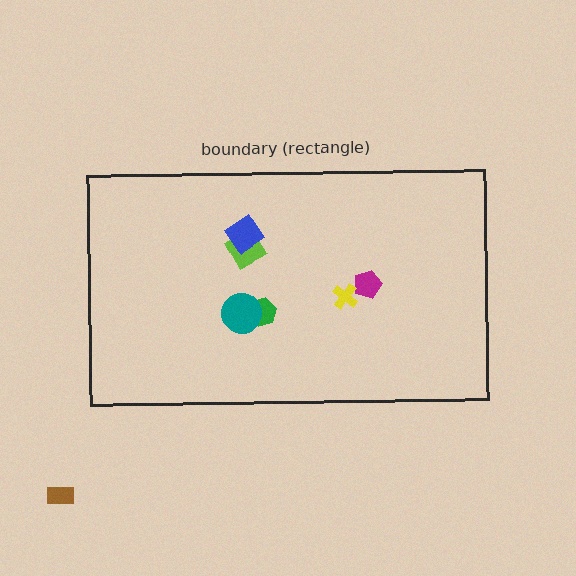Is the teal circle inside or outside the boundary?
Inside.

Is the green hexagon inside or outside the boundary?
Inside.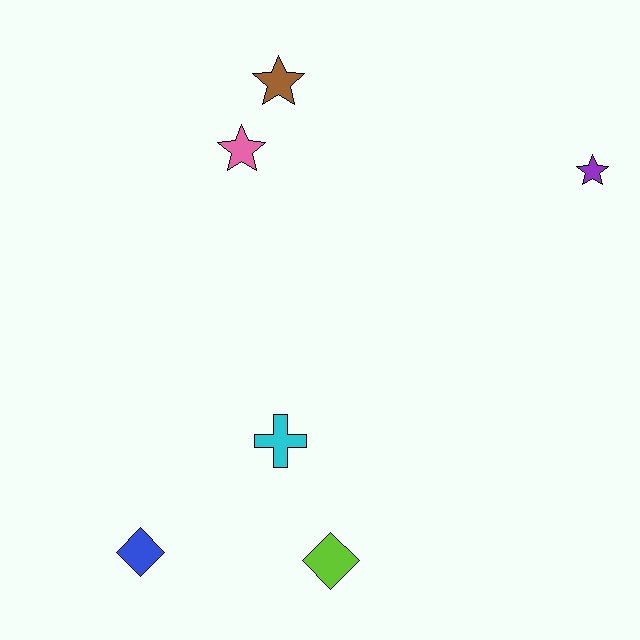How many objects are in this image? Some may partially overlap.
There are 6 objects.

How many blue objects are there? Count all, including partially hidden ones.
There is 1 blue object.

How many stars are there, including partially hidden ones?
There are 3 stars.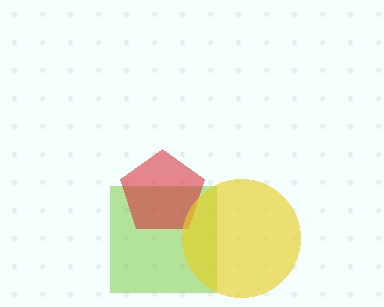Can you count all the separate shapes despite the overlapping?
Yes, there are 3 separate shapes.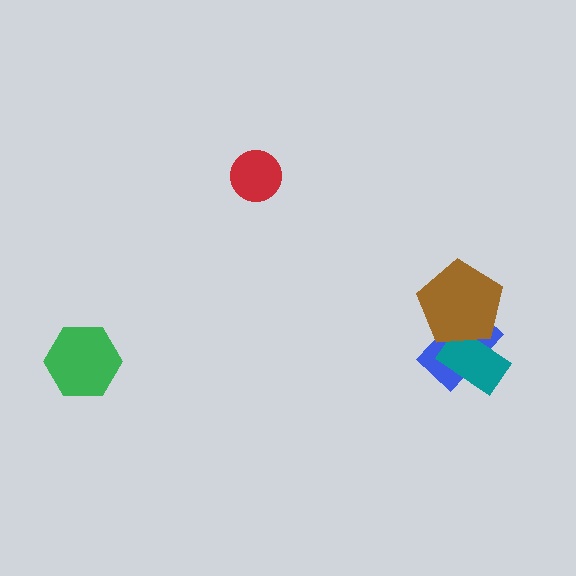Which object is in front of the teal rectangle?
The brown pentagon is in front of the teal rectangle.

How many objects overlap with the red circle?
0 objects overlap with the red circle.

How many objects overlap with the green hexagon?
0 objects overlap with the green hexagon.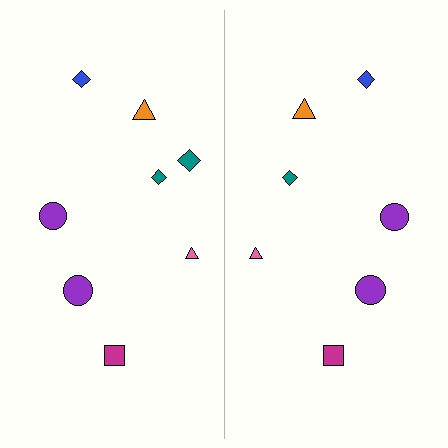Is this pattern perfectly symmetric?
No, the pattern is not perfectly symmetric. A teal diamond is missing from the right side.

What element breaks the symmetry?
A teal diamond is missing from the right side.